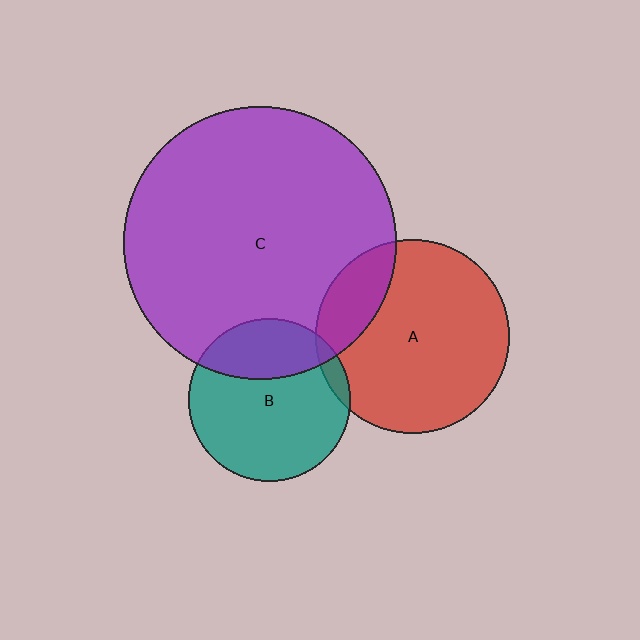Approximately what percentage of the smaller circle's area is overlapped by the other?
Approximately 20%.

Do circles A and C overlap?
Yes.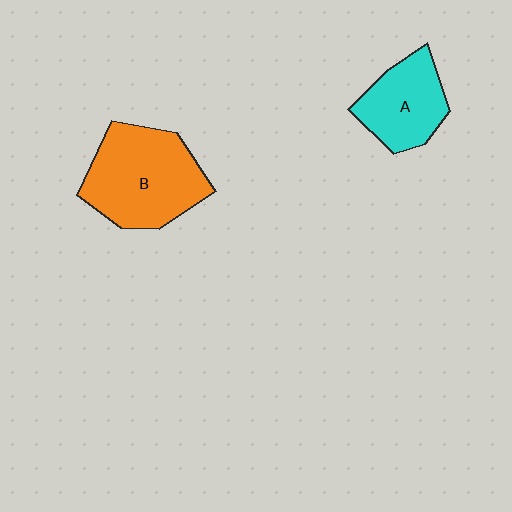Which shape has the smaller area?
Shape A (cyan).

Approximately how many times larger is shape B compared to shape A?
Approximately 1.6 times.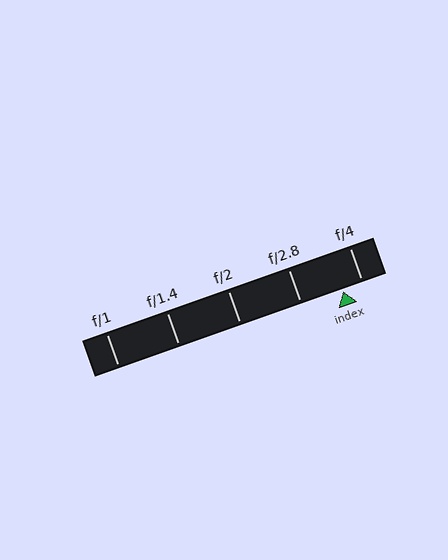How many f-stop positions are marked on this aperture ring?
There are 5 f-stop positions marked.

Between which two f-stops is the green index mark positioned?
The index mark is between f/2.8 and f/4.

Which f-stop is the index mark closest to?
The index mark is closest to f/4.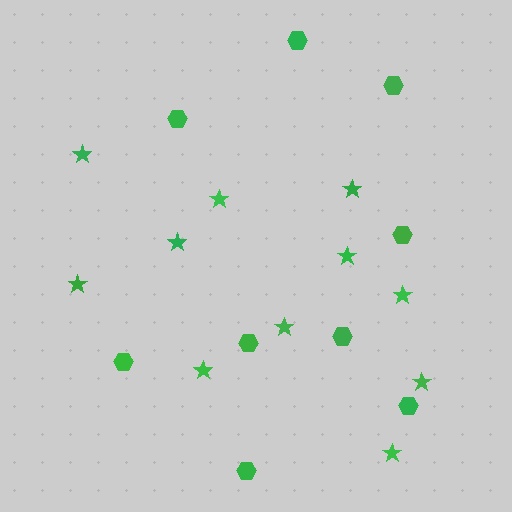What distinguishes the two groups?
There are 2 groups: one group of hexagons (9) and one group of stars (11).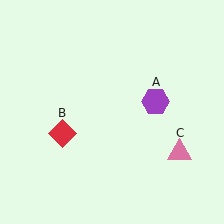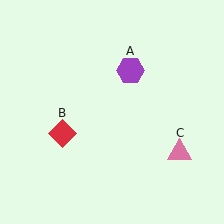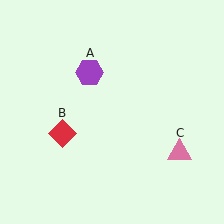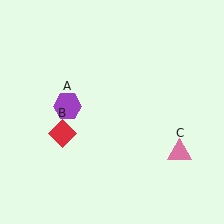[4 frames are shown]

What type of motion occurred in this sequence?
The purple hexagon (object A) rotated counterclockwise around the center of the scene.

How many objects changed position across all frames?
1 object changed position: purple hexagon (object A).